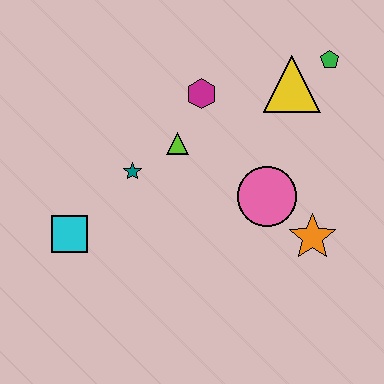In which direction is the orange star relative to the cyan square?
The orange star is to the right of the cyan square.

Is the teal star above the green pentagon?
No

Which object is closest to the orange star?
The pink circle is closest to the orange star.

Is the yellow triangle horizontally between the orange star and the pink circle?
Yes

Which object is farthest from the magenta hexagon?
The cyan square is farthest from the magenta hexagon.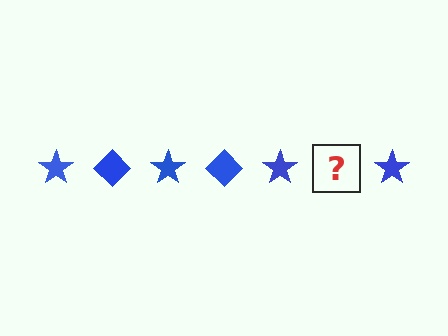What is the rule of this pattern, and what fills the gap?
The rule is that the pattern cycles through star, diamond shapes in blue. The gap should be filled with a blue diamond.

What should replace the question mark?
The question mark should be replaced with a blue diamond.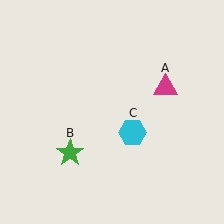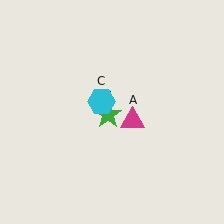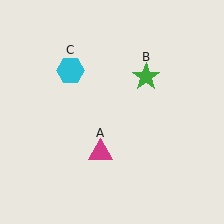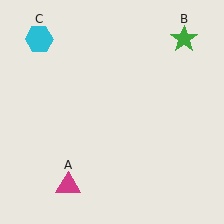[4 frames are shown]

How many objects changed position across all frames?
3 objects changed position: magenta triangle (object A), green star (object B), cyan hexagon (object C).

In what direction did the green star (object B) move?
The green star (object B) moved up and to the right.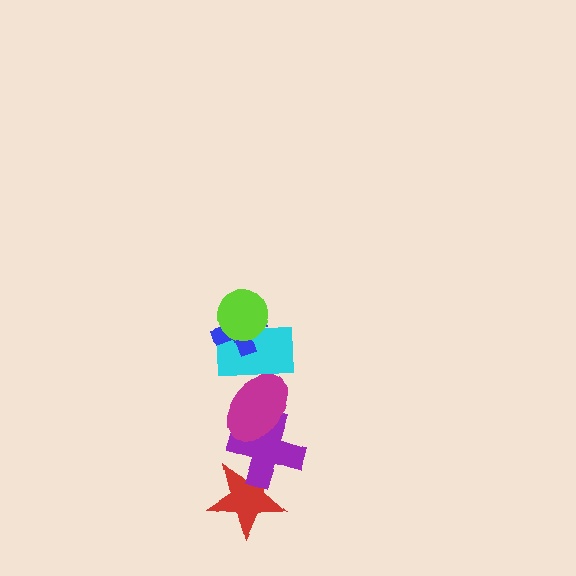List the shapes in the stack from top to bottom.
From top to bottom: the lime circle, the blue cross, the cyan rectangle, the magenta ellipse, the purple cross, the red star.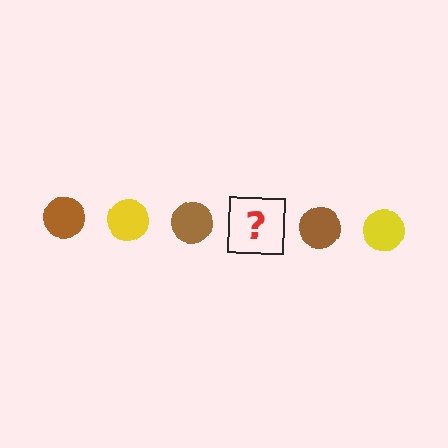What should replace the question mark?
The question mark should be replaced with a yellow circle.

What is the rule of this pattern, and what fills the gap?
The rule is that the pattern cycles through brown, yellow circles. The gap should be filled with a yellow circle.